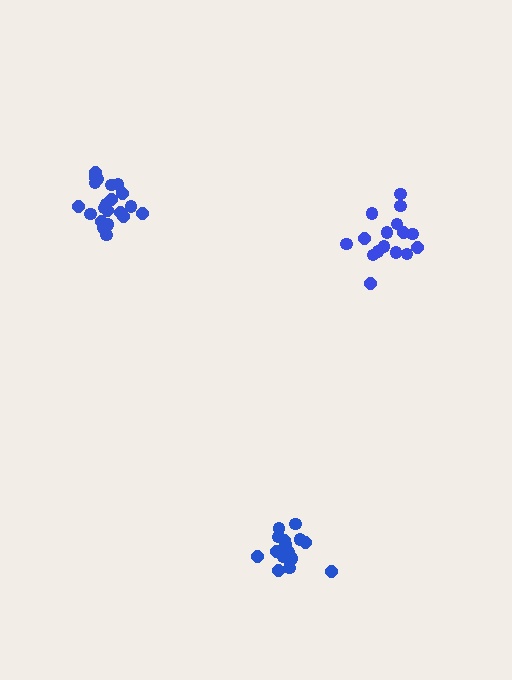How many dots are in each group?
Group 1: 16 dots, Group 2: 21 dots, Group 3: 16 dots (53 total).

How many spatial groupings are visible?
There are 3 spatial groupings.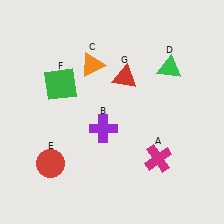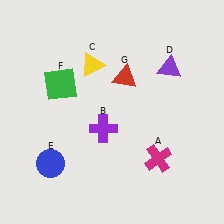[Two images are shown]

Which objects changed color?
C changed from orange to yellow. D changed from green to purple. E changed from red to blue.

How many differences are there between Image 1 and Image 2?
There are 3 differences between the two images.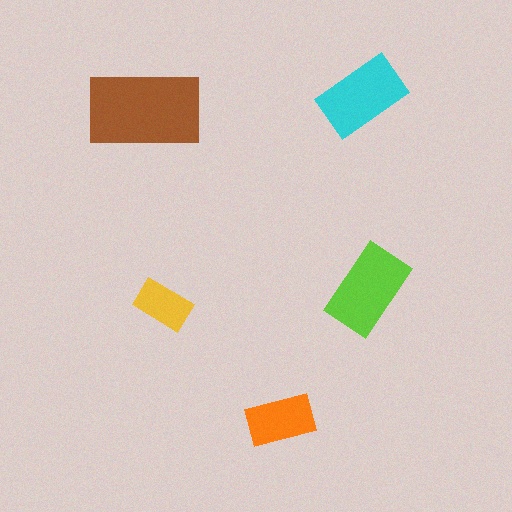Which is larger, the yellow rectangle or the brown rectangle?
The brown one.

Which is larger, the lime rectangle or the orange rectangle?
The lime one.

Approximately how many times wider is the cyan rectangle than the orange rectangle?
About 1.5 times wider.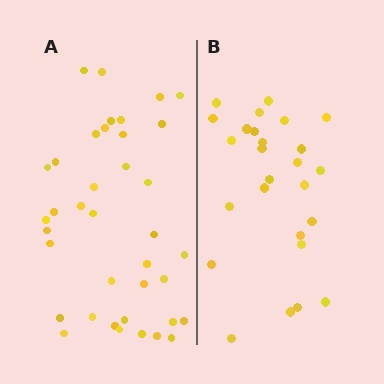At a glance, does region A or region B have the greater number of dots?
Region A (the left region) has more dots.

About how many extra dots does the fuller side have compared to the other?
Region A has roughly 12 or so more dots than region B.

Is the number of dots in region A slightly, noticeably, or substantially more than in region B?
Region A has substantially more. The ratio is roughly 1.5 to 1.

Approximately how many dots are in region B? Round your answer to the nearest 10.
About 30 dots. (The exact count is 26, which rounds to 30.)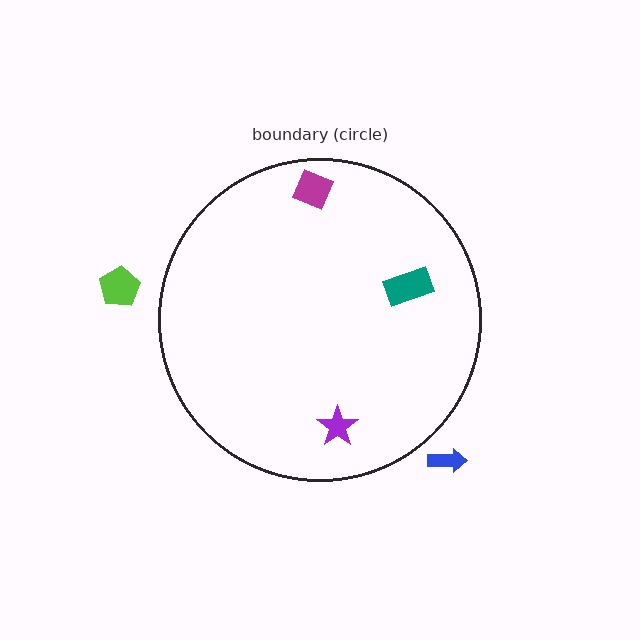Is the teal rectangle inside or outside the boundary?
Inside.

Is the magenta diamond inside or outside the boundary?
Inside.